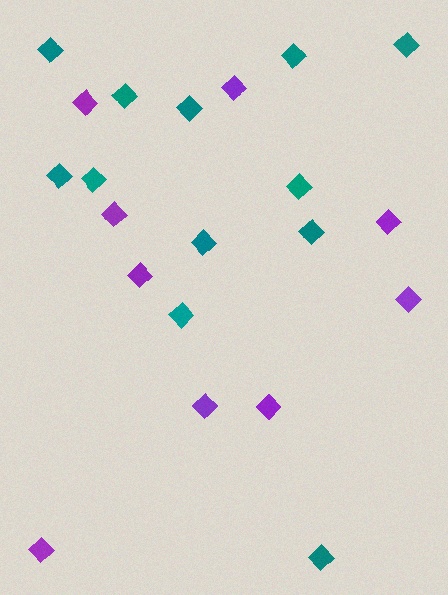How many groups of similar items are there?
There are 2 groups: one group of teal diamonds (12) and one group of purple diamonds (9).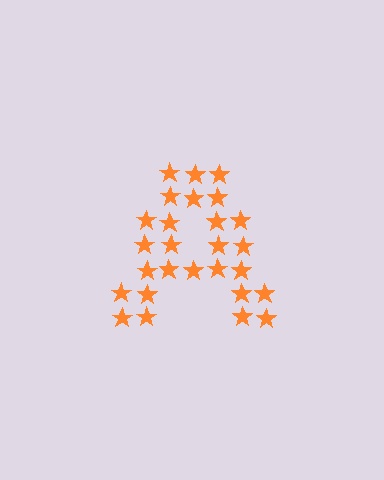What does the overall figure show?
The overall figure shows the letter A.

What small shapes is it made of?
It is made of small stars.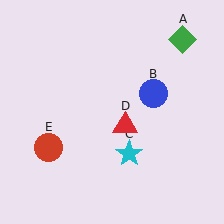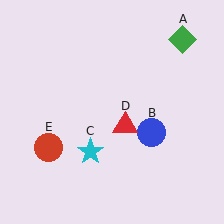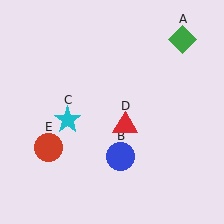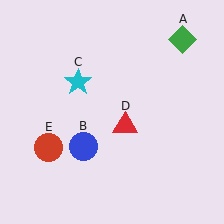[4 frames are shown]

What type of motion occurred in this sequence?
The blue circle (object B), cyan star (object C) rotated clockwise around the center of the scene.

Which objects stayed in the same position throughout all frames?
Green diamond (object A) and red triangle (object D) and red circle (object E) remained stationary.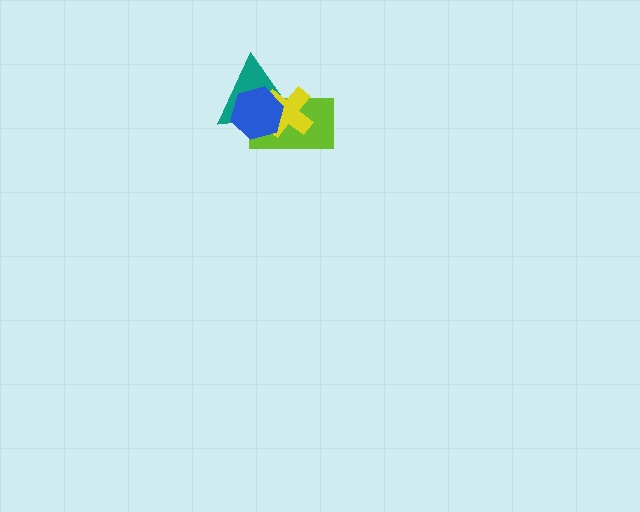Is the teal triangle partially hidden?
Yes, it is partially covered by another shape.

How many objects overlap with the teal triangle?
3 objects overlap with the teal triangle.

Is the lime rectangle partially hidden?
Yes, it is partially covered by another shape.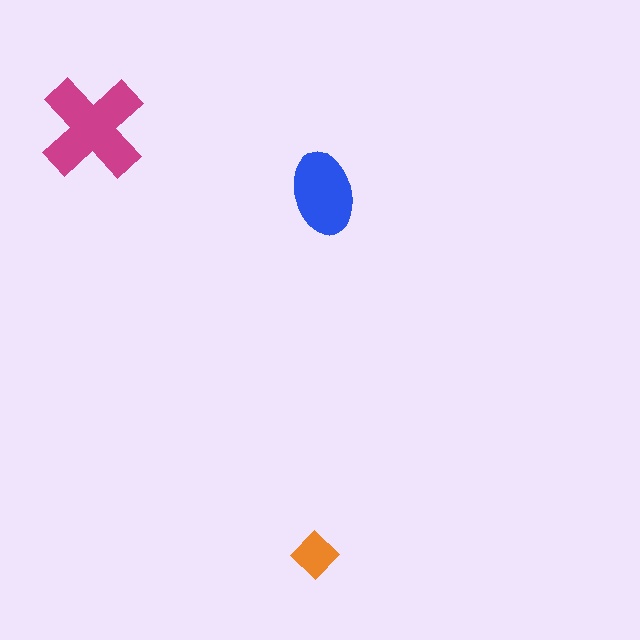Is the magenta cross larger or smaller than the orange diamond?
Larger.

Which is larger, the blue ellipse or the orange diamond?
The blue ellipse.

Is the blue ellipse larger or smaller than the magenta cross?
Smaller.